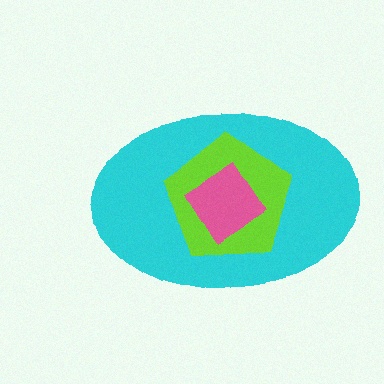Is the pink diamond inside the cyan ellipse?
Yes.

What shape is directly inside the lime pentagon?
The pink diamond.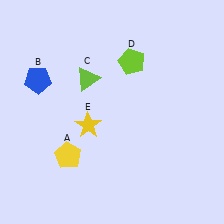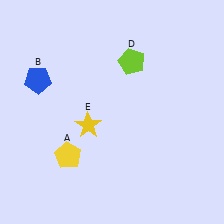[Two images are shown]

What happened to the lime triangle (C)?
The lime triangle (C) was removed in Image 2. It was in the top-left area of Image 1.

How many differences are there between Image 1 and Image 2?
There is 1 difference between the two images.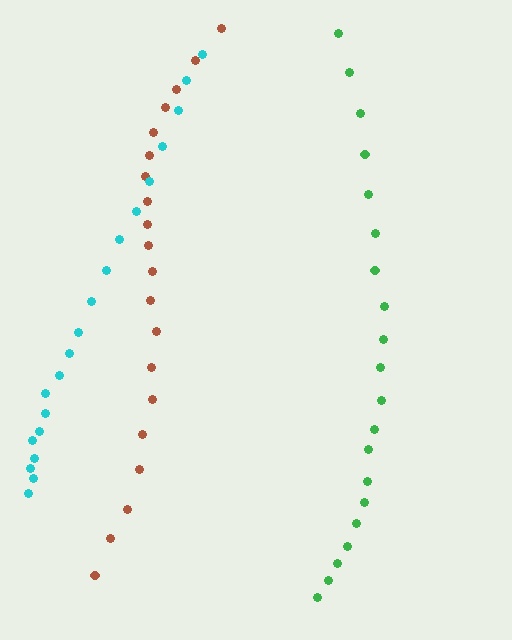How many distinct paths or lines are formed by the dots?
There are 3 distinct paths.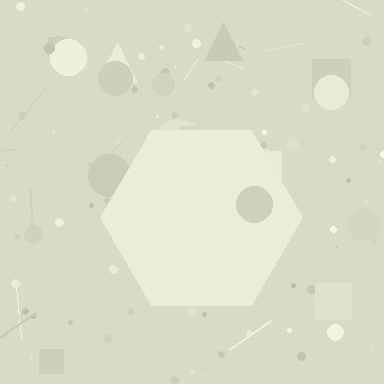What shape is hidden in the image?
A hexagon is hidden in the image.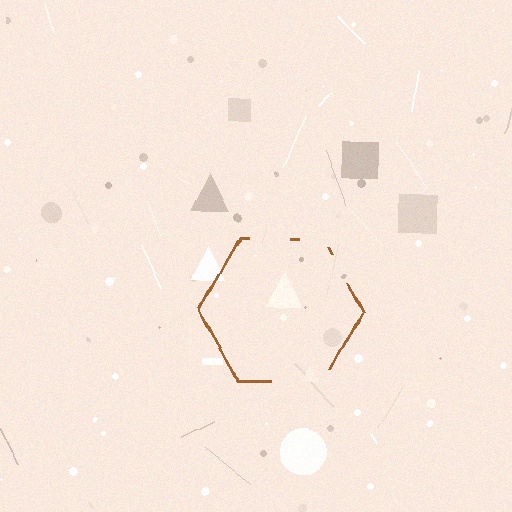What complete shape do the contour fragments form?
The contour fragments form a hexagon.